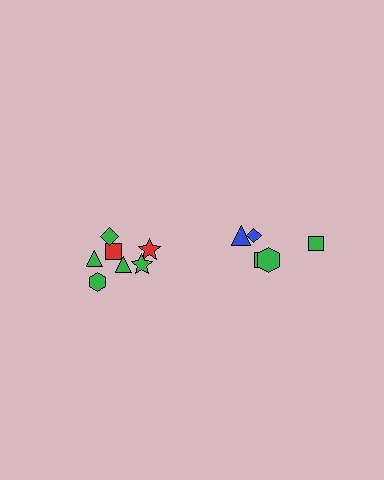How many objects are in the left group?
There are 7 objects.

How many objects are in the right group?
There are 5 objects.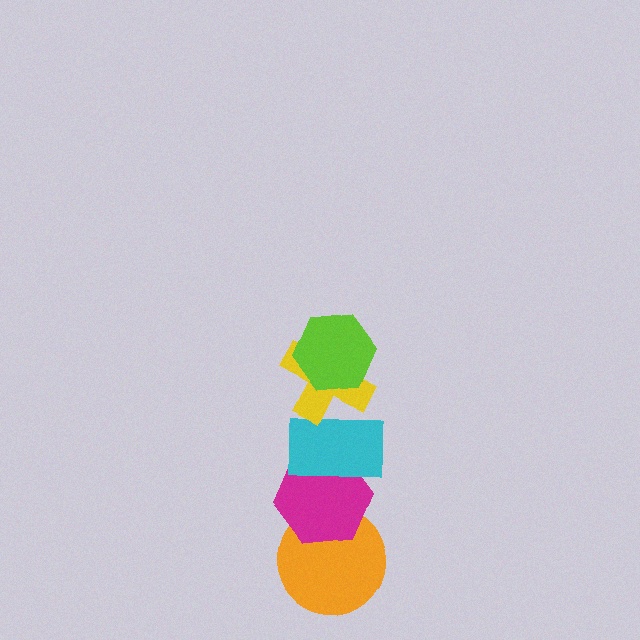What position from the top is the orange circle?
The orange circle is 5th from the top.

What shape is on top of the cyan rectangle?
The yellow cross is on top of the cyan rectangle.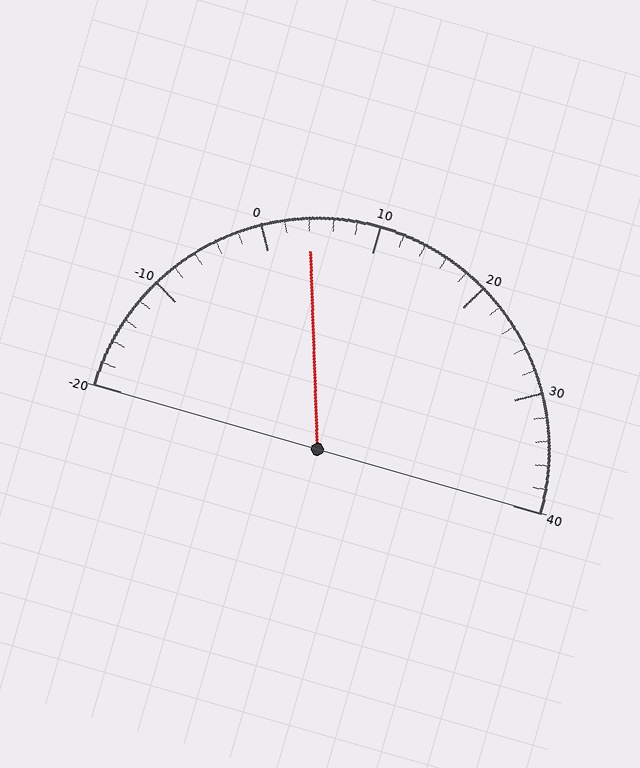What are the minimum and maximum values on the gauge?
The gauge ranges from -20 to 40.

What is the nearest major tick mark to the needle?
The nearest major tick mark is 0.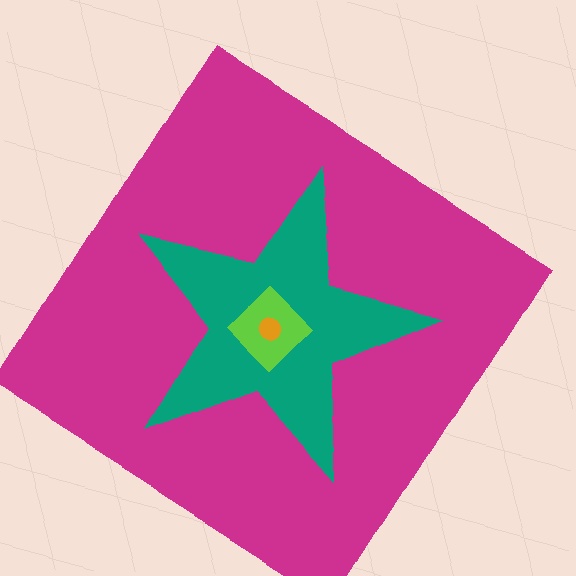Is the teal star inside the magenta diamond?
Yes.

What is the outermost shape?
The magenta diamond.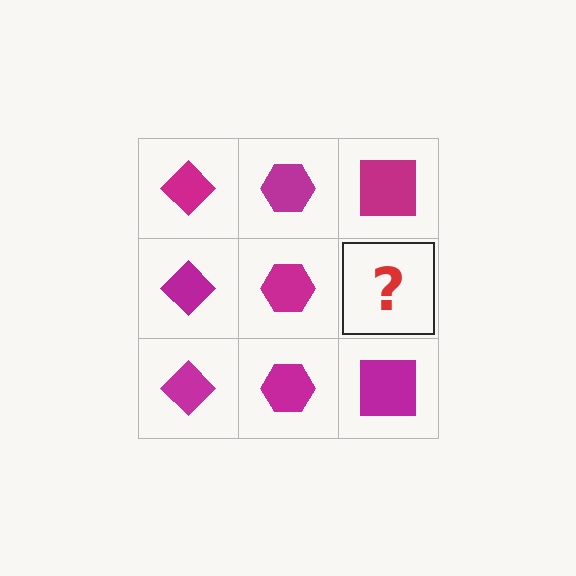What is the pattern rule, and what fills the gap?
The rule is that each column has a consistent shape. The gap should be filled with a magenta square.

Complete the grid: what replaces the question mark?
The question mark should be replaced with a magenta square.